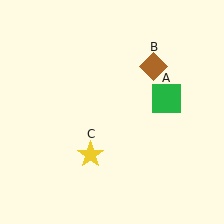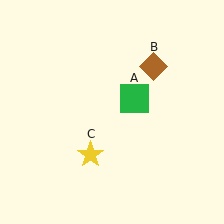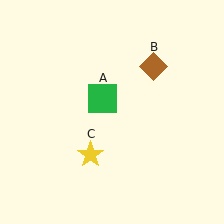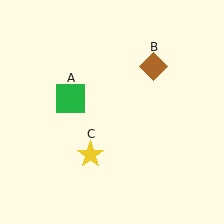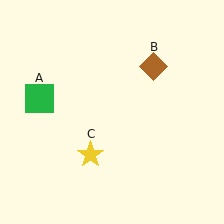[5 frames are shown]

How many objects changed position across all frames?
1 object changed position: green square (object A).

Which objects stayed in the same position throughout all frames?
Brown diamond (object B) and yellow star (object C) remained stationary.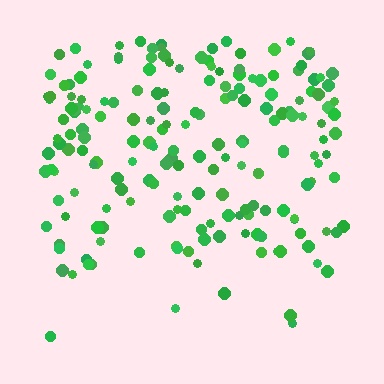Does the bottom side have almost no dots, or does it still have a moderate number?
Still a moderate number, just noticeably fewer than the top.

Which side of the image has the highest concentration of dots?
The top.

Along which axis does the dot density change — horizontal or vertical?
Vertical.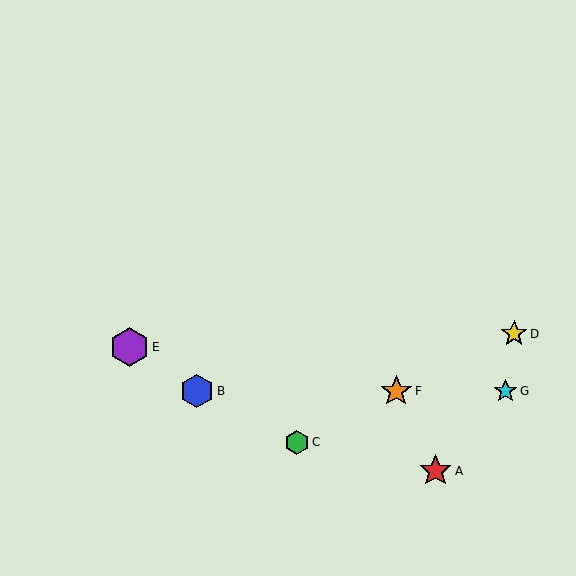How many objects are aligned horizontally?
3 objects (B, F, G) are aligned horizontally.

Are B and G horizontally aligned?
Yes, both are at y≈391.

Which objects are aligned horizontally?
Objects B, F, G are aligned horizontally.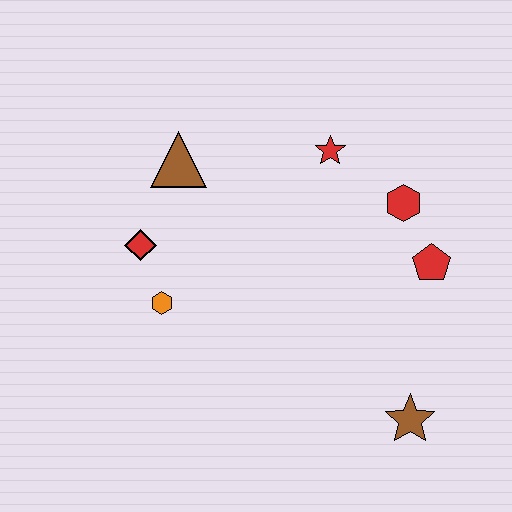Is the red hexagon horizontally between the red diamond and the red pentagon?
Yes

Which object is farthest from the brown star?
The brown triangle is farthest from the brown star.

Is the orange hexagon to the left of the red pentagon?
Yes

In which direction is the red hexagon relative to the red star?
The red hexagon is to the right of the red star.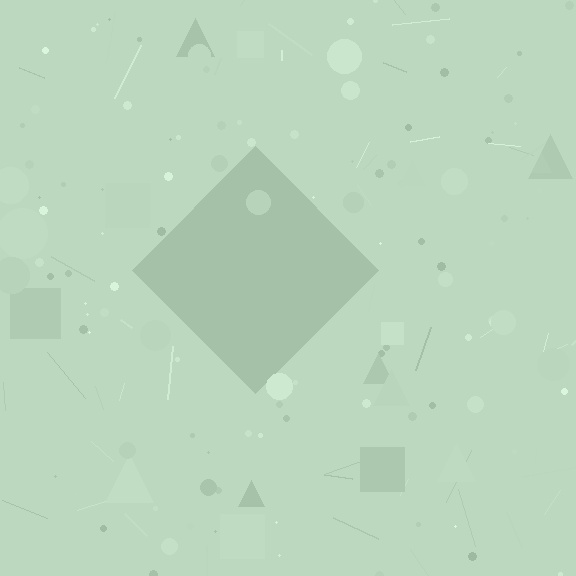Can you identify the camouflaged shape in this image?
The camouflaged shape is a diamond.